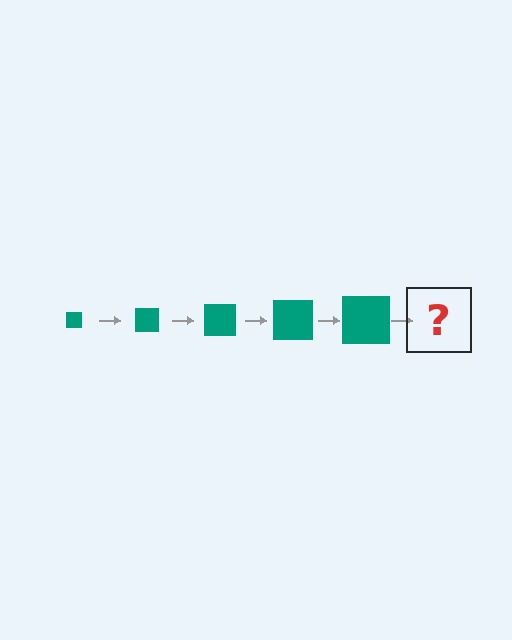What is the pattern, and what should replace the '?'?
The pattern is that the square gets progressively larger each step. The '?' should be a teal square, larger than the previous one.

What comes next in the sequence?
The next element should be a teal square, larger than the previous one.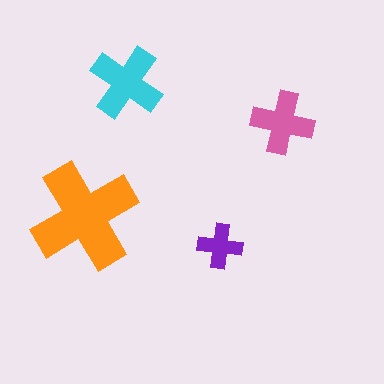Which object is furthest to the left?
The orange cross is leftmost.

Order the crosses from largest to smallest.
the orange one, the cyan one, the pink one, the purple one.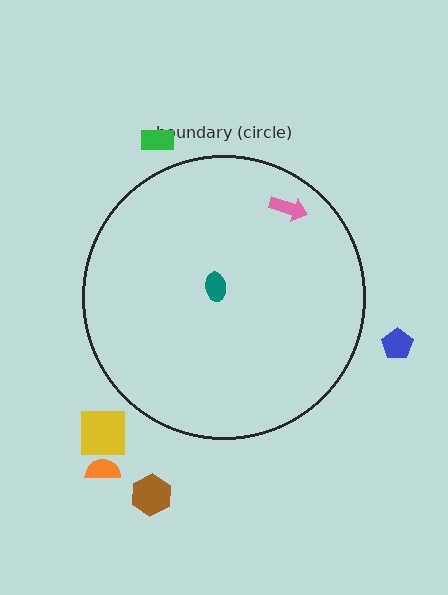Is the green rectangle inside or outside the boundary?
Outside.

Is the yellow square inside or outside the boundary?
Outside.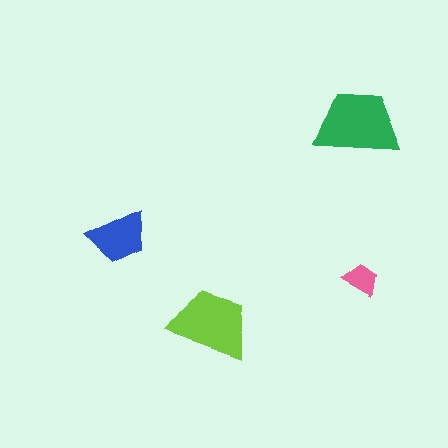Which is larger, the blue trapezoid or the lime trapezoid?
The lime one.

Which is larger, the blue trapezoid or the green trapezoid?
The green one.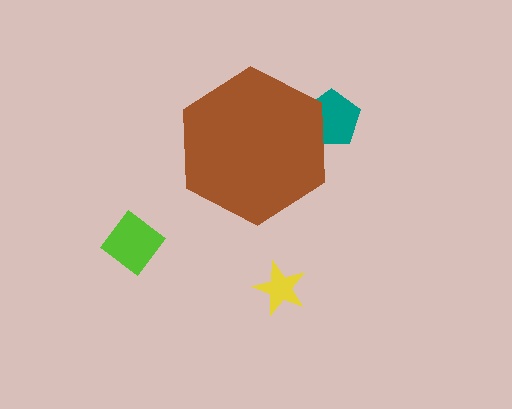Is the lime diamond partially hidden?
No, the lime diamond is fully visible.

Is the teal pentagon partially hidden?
Yes, the teal pentagon is partially hidden behind the brown hexagon.